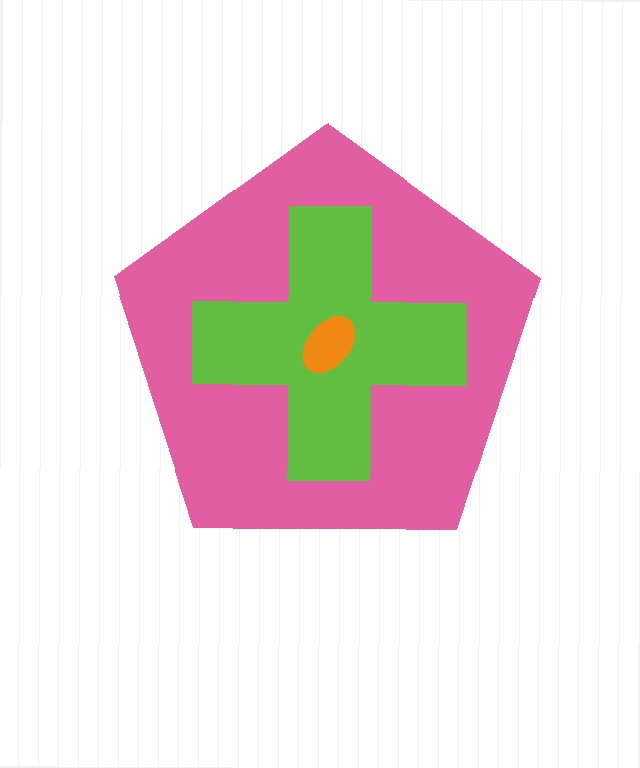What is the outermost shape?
The pink pentagon.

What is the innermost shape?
The orange ellipse.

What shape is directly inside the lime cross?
The orange ellipse.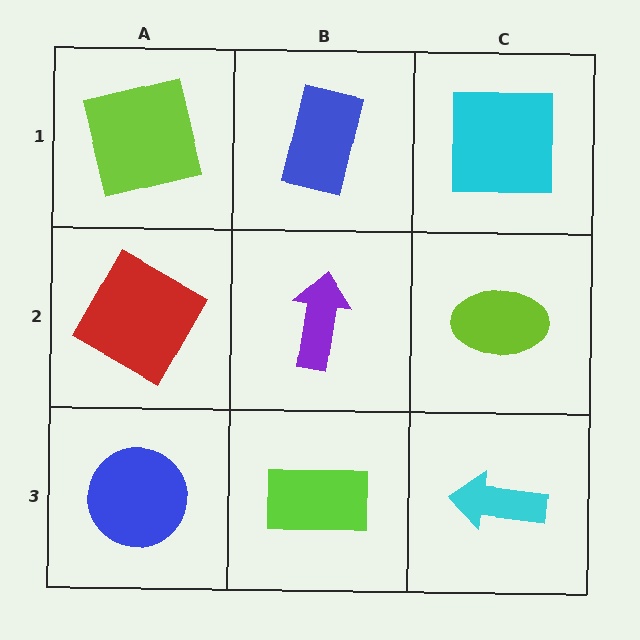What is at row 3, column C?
A cyan arrow.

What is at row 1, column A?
A lime square.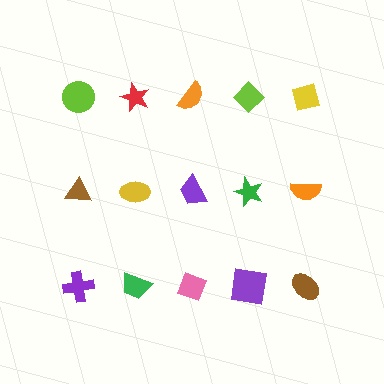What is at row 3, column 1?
A purple cross.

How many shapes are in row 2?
5 shapes.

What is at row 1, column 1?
A lime circle.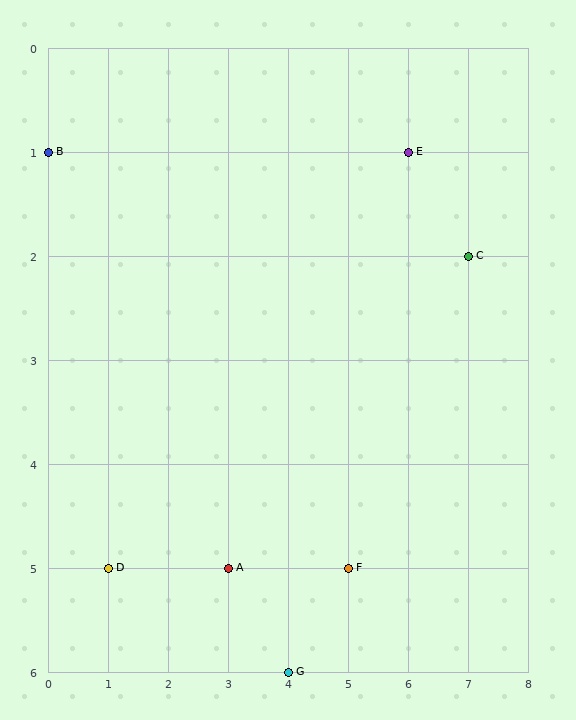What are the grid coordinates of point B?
Point B is at grid coordinates (0, 1).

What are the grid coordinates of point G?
Point G is at grid coordinates (4, 6).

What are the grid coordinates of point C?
Point C is at grid coordinates (7, 2).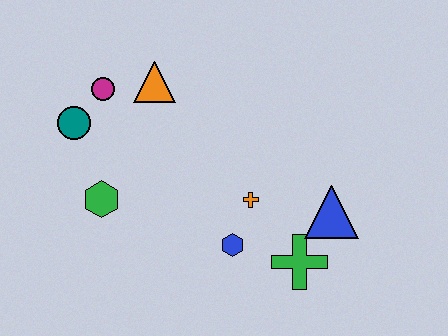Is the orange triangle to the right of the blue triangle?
No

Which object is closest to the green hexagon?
The teal circle is closest to the green hexagon.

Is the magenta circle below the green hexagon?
No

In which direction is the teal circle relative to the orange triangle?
The teal circle is to the left of the orange triangle.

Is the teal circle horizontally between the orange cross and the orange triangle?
No